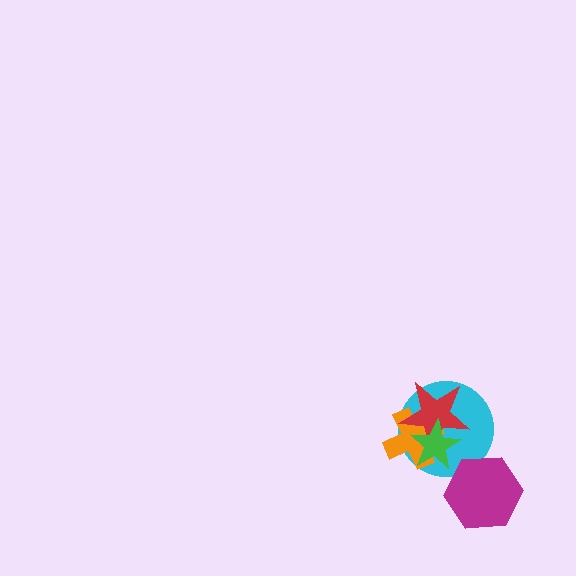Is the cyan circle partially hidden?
Yes, it is partially covered by another shape.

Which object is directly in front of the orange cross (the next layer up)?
The red star is directly in front of the orange cross.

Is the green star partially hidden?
No, no other shape covers it.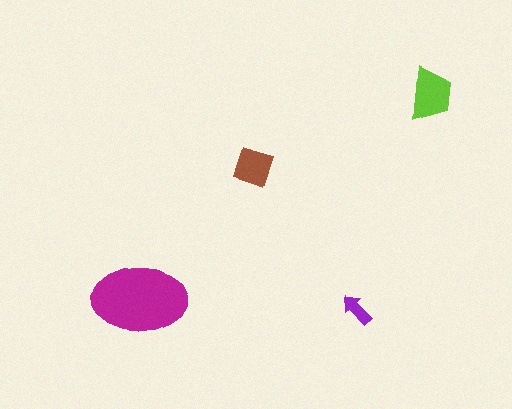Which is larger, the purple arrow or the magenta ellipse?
The magenta ellipse.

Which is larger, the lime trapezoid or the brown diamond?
The lime trapezoid.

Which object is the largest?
The magenta ellipse.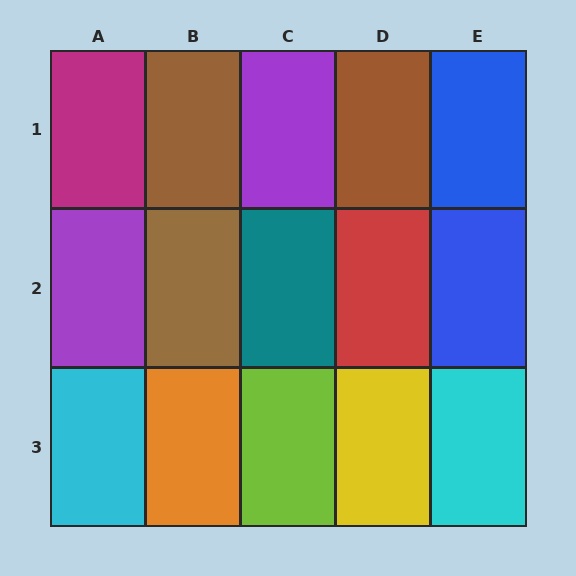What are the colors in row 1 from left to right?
Magenta, brown, purple, brown, blue.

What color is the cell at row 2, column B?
Brown.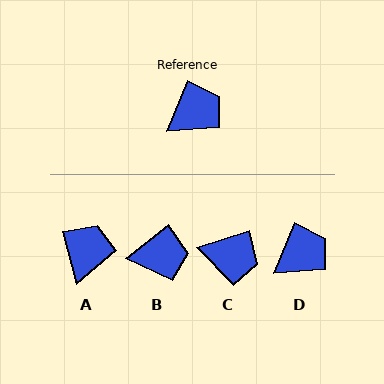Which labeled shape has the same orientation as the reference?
D.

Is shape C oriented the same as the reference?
No, it is off by about 50 degrees.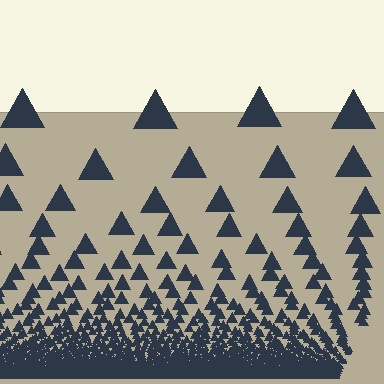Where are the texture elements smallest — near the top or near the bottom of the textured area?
Near the bottom.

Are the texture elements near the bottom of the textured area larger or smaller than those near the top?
Smaller. The gradient is inverted — elements near the bottom are smaller and denser.